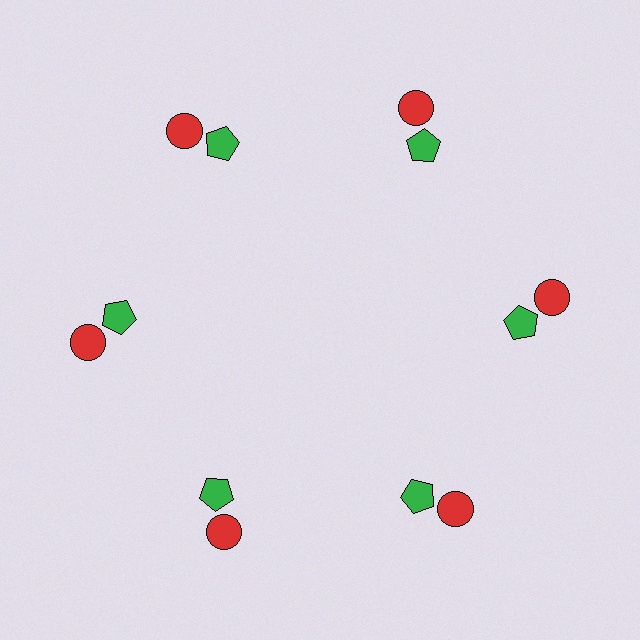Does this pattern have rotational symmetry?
Yes, this pattern has 6-fold rotational symmetry. It looks the same after rotating 60 degrees around the center.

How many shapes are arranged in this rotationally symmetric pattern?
There are 12 shapes, arranged in 6 groups of 2.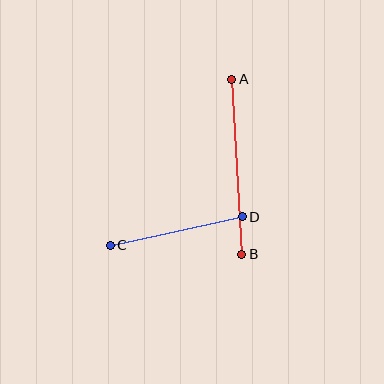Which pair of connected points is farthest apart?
Points A and B are farthest apart.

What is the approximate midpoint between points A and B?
The midpoint is at approximately (237, 167) pixels.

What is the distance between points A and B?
The distance is approximately 176 pixels.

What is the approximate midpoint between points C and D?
The midpoint is at approximately (176, 231) pixels.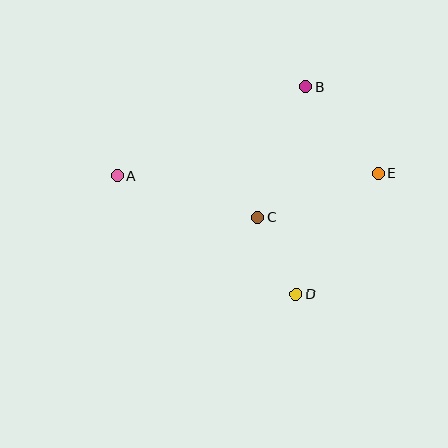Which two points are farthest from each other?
Points A and E are farthest from each other.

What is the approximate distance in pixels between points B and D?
The distance between B and D is approximately 208 pixels.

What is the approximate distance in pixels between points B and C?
The distance between B and C is approximately 140 pixels.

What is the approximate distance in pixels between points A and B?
The distance between A and B is approximately 209 pixels.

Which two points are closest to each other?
Points C and D are closest to each other.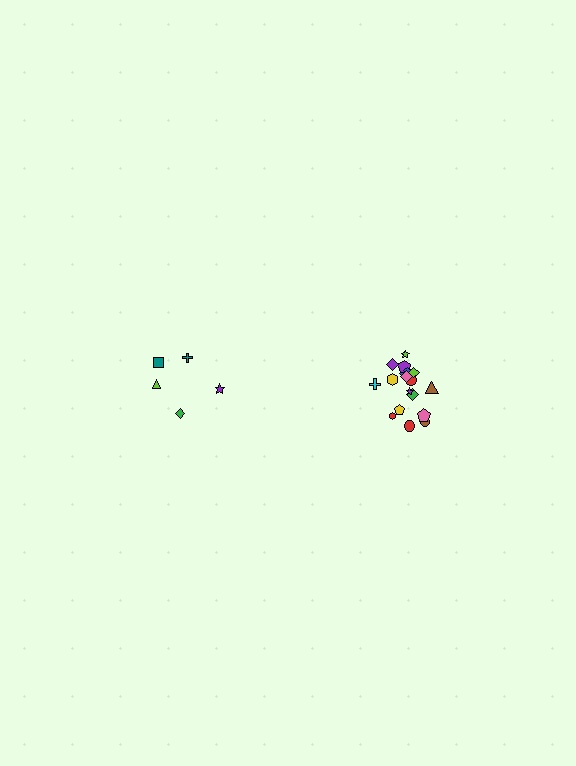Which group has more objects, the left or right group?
The right group.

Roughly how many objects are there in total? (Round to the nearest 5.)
Roughly 25 objects in total.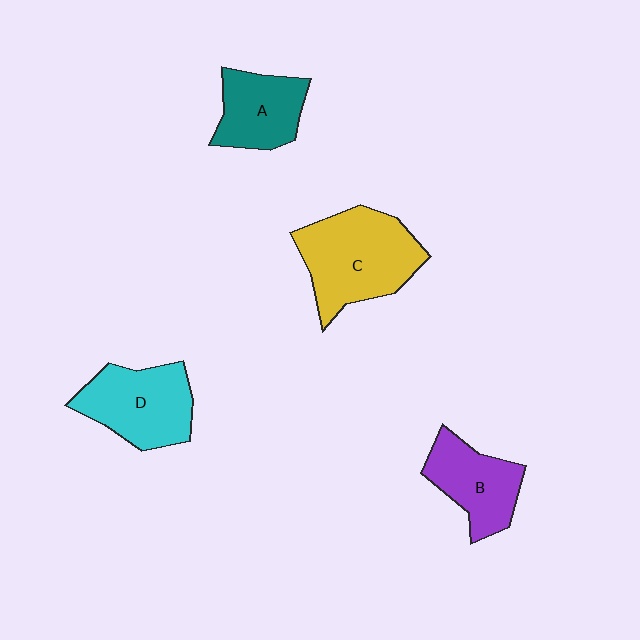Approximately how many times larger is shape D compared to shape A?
Approximately 1.3 times.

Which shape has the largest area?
Shape C (yellow).